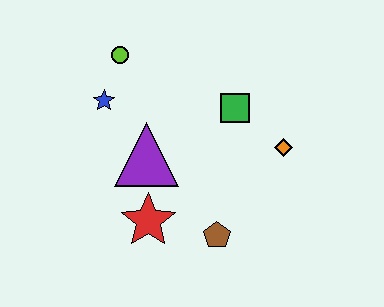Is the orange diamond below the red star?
No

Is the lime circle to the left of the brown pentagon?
Yes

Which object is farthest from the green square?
The red star is farthest from the green square.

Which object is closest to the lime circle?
The blue star is closest to the lime circle.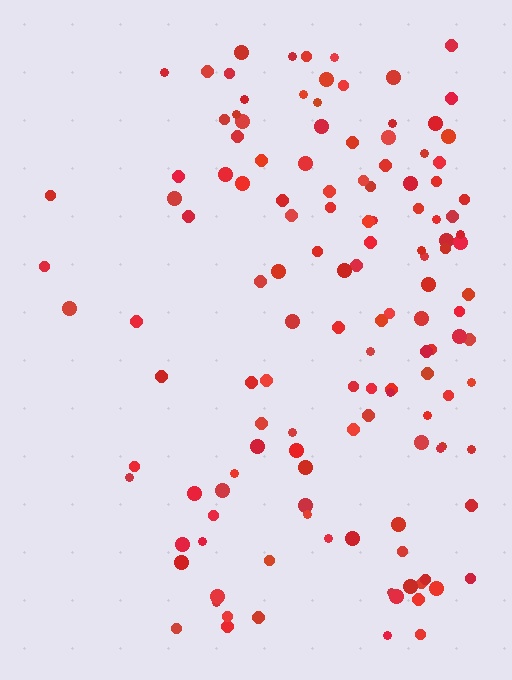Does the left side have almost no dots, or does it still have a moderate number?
Still a moderate number, just noticeably fewer than the right.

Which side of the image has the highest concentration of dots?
The right.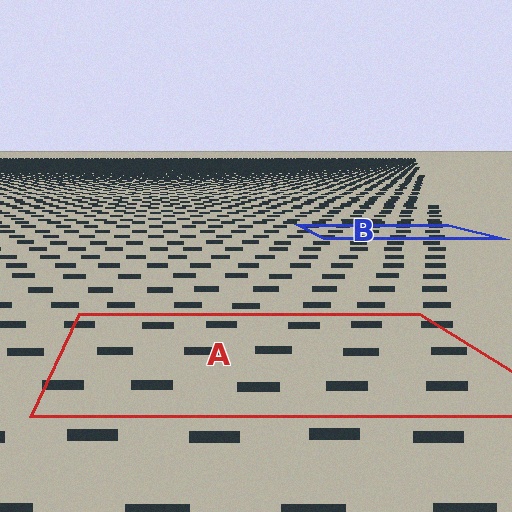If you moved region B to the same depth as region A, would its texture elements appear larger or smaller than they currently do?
They would appear larger. At a closer depth, the same texture elements are projected at a bigger on-screen size.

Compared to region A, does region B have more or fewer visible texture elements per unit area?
Region B has more texture elements per unit area — they are packed more densely because it is farther away.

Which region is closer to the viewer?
Region A is closer. The texture elements there are larger and more spread out.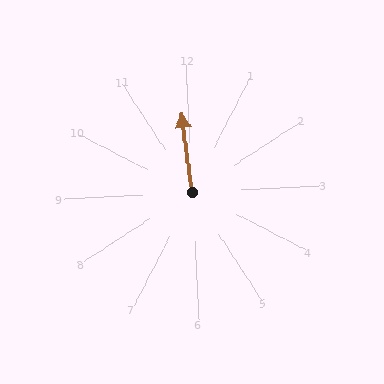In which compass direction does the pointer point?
North.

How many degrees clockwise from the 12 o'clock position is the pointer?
Approximately 355 degrees.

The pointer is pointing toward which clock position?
Roughly 12 o'clock.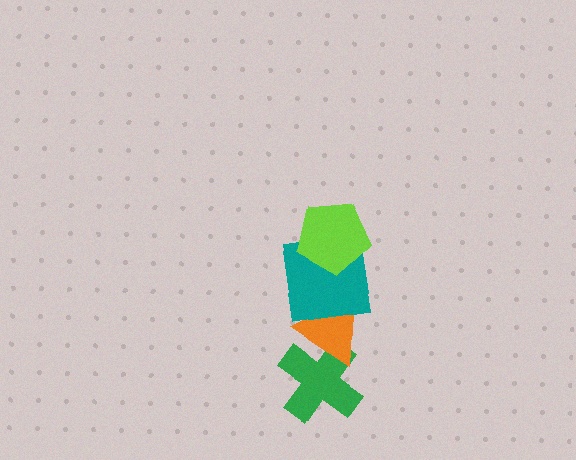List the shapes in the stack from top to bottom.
From top to bottom: the lime pentagon, the teal square, the orange triangle, the green cross.